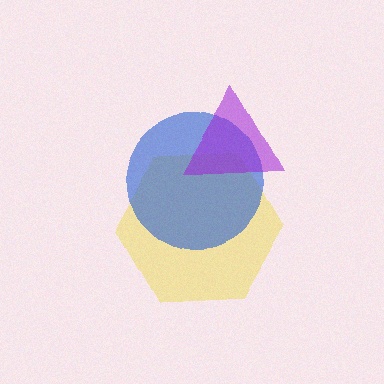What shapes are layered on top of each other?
The layered shapes are: a yellow hexagon, a blue circle, a purple triangle.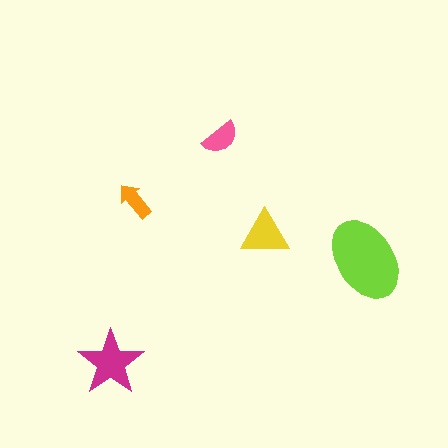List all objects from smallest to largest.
The orange arrow, the pink semicircle, the yellow triangle, the magenta star, the lime ellipse.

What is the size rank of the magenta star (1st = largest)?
2nd.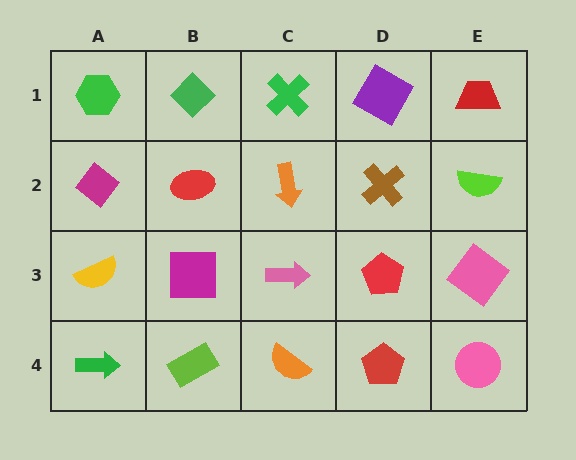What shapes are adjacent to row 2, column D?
A purple diamond (row 1, column D), a red pentagon (row 3, column D), an orange arrow (row 2, column C), a lime semicircle (row 2, column E).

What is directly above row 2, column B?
A green diamond.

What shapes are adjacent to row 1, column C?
An orange arrow (row 2, column C), a green diamond (row 1, column B), a purple diamond (row 1, column D).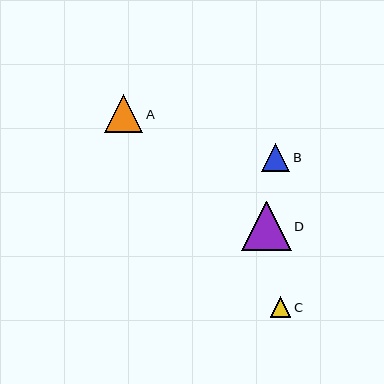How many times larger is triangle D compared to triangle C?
Triangle D is approximately 2.4 times the size of triangle C.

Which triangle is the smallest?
Triangle C is the smallest with a size of approximately 20 pixels.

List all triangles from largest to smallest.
From largest to smallest: D, A, B, C.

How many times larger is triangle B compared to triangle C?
Triangle B is approximately 1.4 times the size of triangle C.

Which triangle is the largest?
Triangle D is the largest with a size of approximately 49 pixels.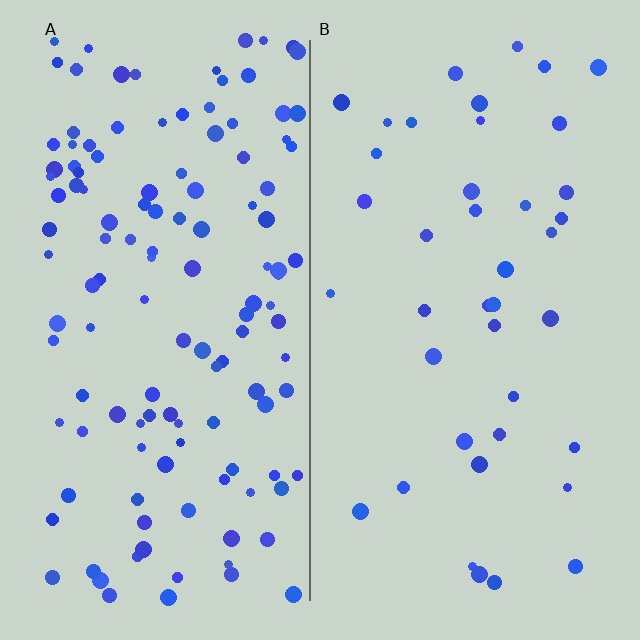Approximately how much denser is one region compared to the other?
Approximately 3.2× — region A over region B.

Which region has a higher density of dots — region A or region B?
A (the left).